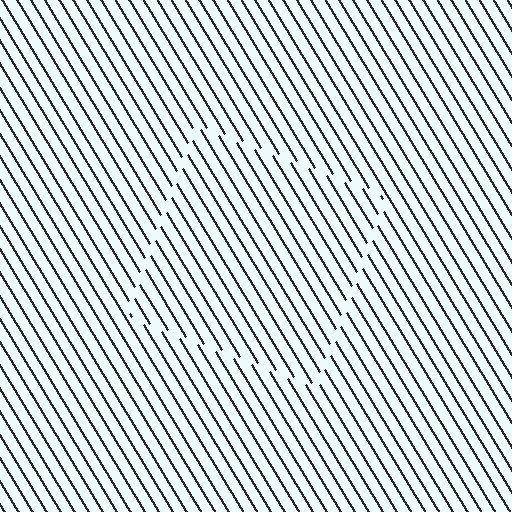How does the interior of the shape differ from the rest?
The interior of the shape contains the same grating, shifted by half a period — the contour is defined by the phase discontinuity where line-ends from the inner and outer gratings abut.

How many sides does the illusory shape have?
4 sides — the line-ends trace a square.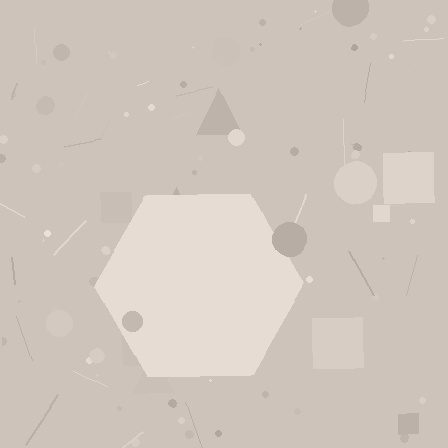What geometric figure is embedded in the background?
A hexagon is embedded in the background.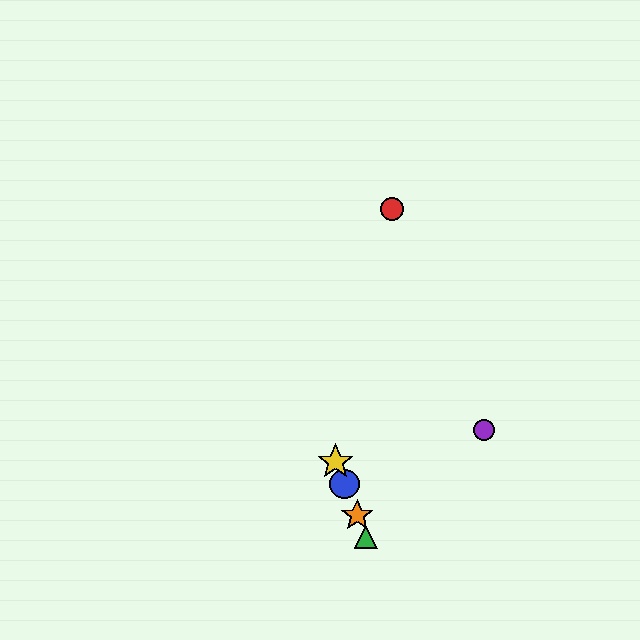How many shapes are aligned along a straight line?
4 shapes (the blue circle, the green triangle, the yellow star, the orange star) are aligned along a straight line.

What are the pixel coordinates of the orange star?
The orange star is at (357, 515).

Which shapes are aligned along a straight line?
The blue circle, the green triangle, the yellow star, the orange star are aligned along a straight line.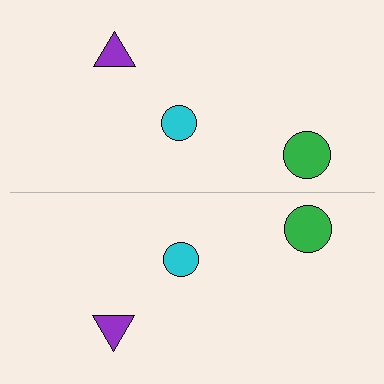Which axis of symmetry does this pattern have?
The pattern has a horizontal axis of symmetry running through the center of the image.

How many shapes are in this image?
There are 6 shapes in this image.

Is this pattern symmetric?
Yes, this pattern has bilateral (reflection) symmetry.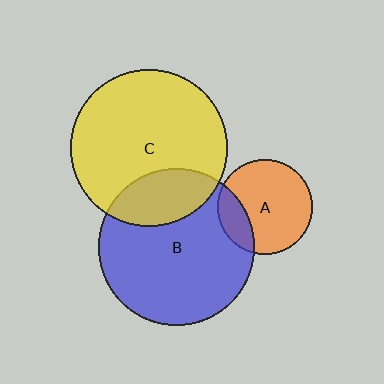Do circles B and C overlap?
Yes.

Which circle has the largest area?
Circle C (yellow).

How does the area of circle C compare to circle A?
Approximately 2.7 times.